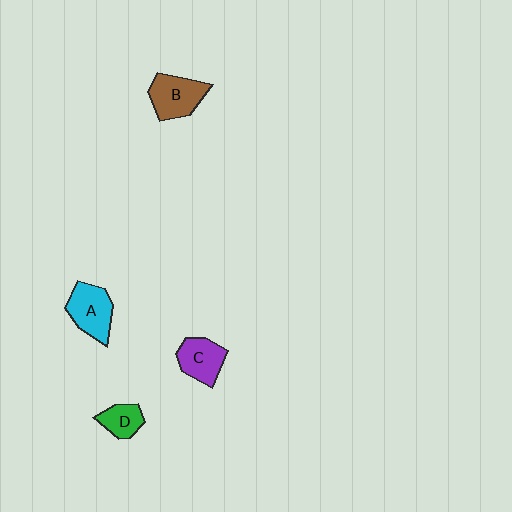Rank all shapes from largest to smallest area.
From largest to smallest: B (brown), A (cyan), C (purple), D (green).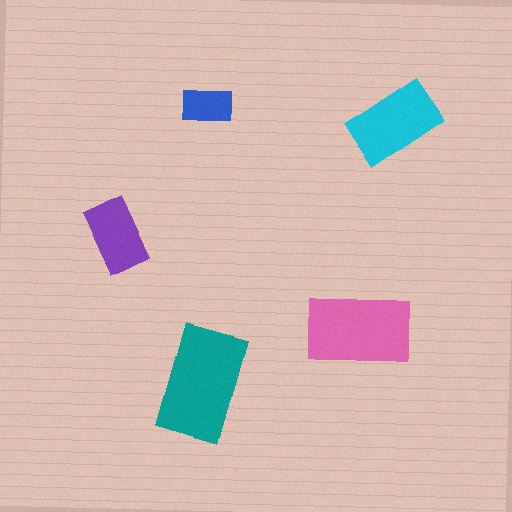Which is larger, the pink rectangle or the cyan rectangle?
The pink one.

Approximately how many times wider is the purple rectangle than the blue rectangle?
About 1.5 times wider.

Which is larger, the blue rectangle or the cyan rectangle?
The cyan one.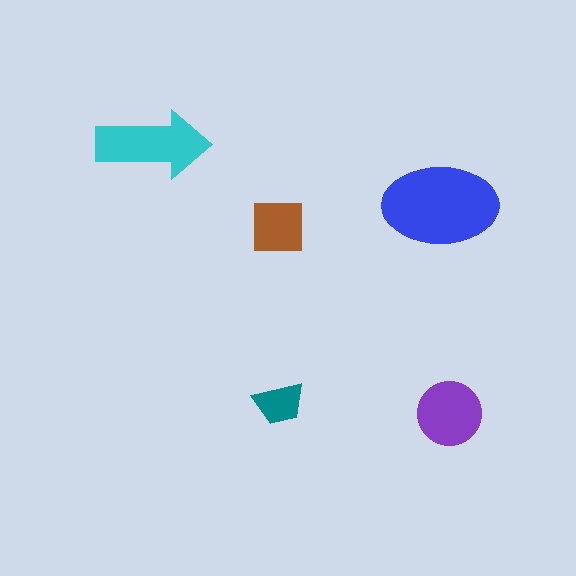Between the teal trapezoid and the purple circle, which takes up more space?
The purple circle.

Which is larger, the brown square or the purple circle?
The purple circle.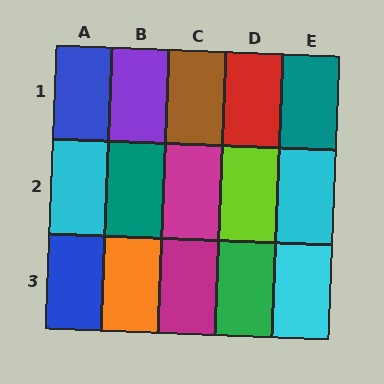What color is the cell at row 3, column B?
Orange.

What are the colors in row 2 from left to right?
Cyan, teal, magenta, lime, cyan.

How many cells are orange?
1 cell is orange.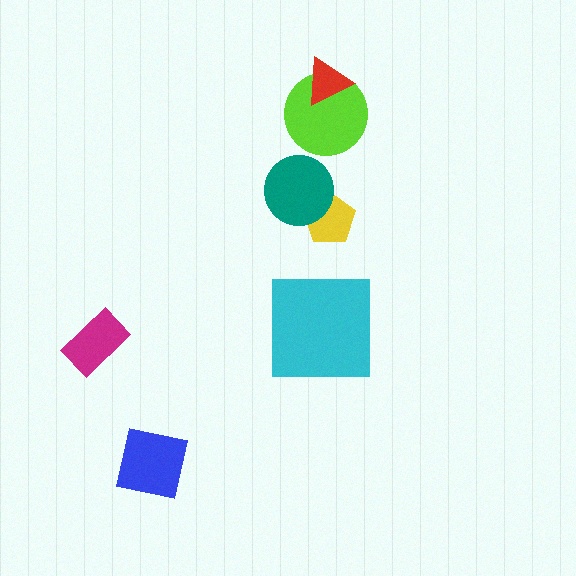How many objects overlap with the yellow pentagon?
1 object overlaps with the yellow pentagon.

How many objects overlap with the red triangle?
1 object overlaps with the red triangle.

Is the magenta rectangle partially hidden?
No, no other shape covers it.